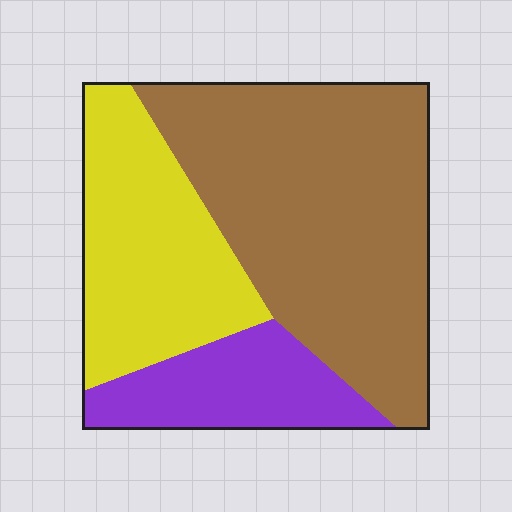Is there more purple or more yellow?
Yellow.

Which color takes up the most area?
Brown, at roughly 55%.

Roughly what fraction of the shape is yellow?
Yellow covers around 30% of the shape.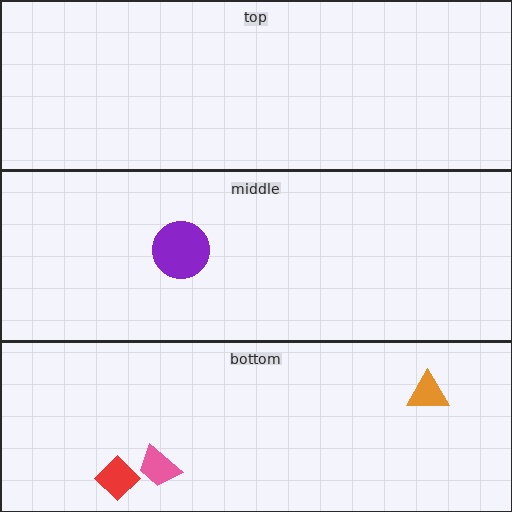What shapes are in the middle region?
The purple circle.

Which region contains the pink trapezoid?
The bottom region.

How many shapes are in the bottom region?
3.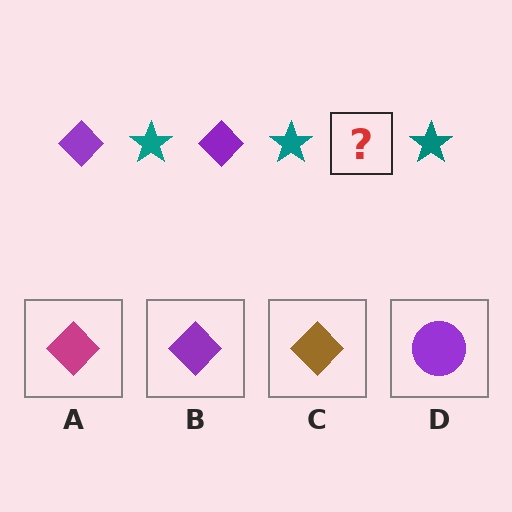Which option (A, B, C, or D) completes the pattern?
B.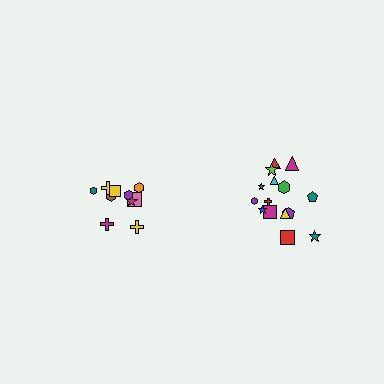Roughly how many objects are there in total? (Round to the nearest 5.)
Roughly 25 objects in total.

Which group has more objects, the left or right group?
The right group.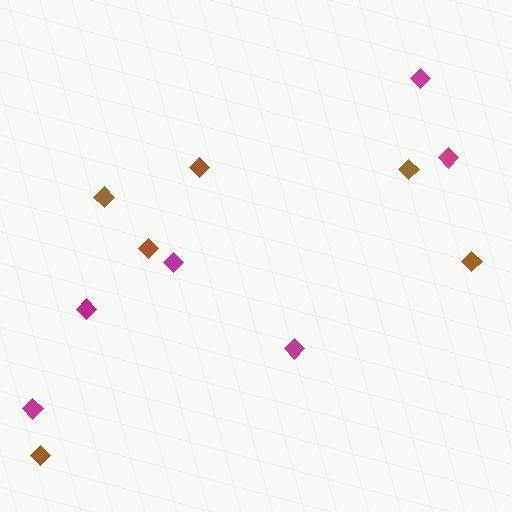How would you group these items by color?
There are 2 groups: one group of brown diamonds (6) and one group of magenta diamonds (6).